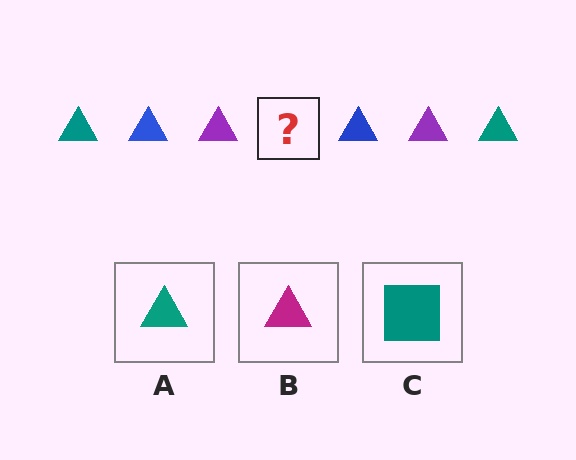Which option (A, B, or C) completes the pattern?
A.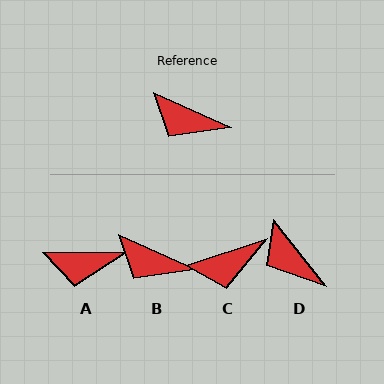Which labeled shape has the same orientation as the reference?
B.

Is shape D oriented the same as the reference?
No, it is off by about 28 degrees.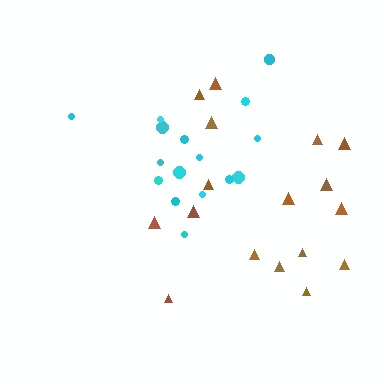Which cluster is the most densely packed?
Cyan.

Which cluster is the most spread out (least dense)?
Brown.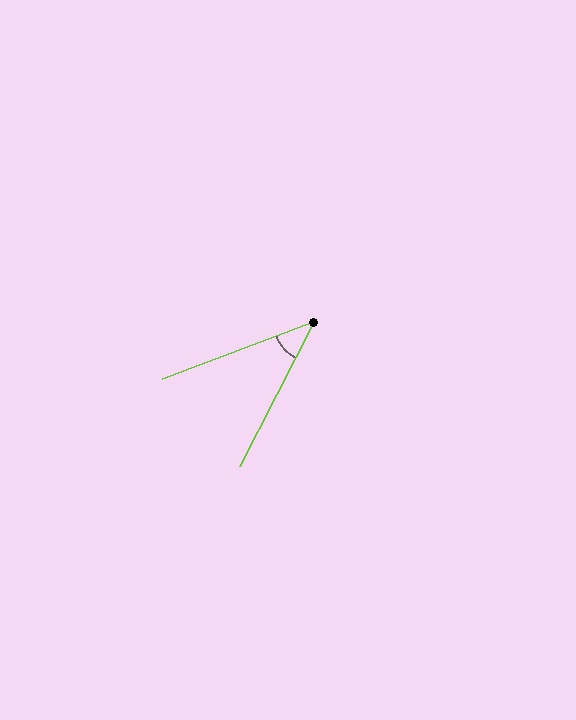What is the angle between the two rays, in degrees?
Approximately 42 degrees.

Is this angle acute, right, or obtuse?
It is acute.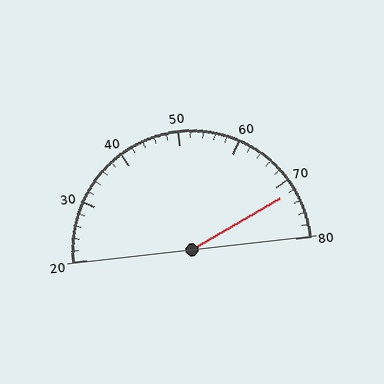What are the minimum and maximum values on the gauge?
The gauge ranges from 20 to 80.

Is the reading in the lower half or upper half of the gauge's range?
The reading is in the upper half of the range (20 to 80).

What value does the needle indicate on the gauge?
The needle indicates approximately 72.